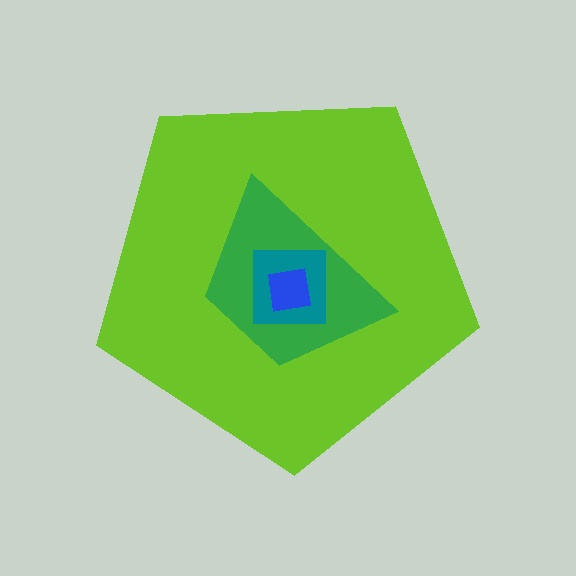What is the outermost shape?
The lime pentagon.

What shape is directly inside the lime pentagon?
The green trapezoid.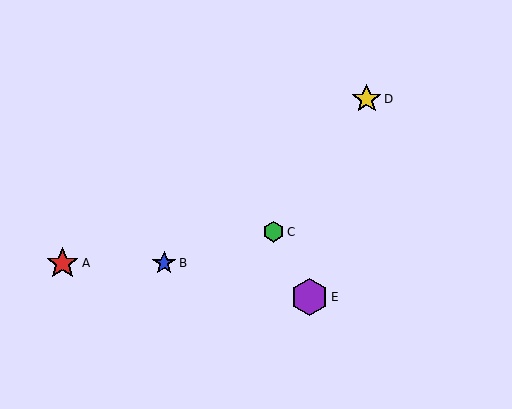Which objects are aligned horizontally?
Objects A, B are aligned horizontally.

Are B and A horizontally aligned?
Yes, both are at y≈263.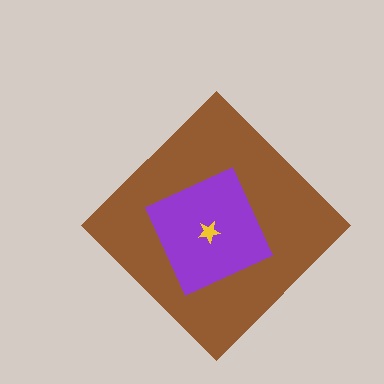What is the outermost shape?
The brown diamond.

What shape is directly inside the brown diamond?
The purple square.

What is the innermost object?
The yellow star.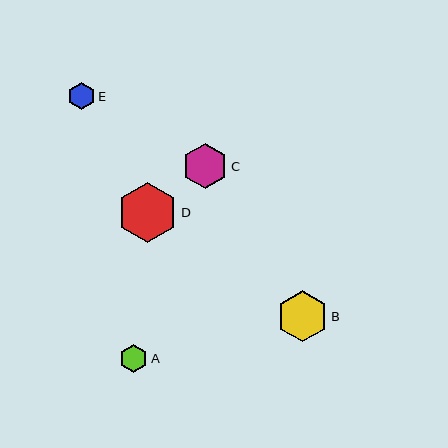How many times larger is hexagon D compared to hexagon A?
Hexagon D is approximately 2.1 times the size of hexagon A.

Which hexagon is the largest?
Hexagon D is the largest with a size of approximately 60 pixels.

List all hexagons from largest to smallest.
From largest to smallest: D, B, C, A, E.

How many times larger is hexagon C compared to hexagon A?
Hexagon C is approximately 1.6 times the size of hexagon A.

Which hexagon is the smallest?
Hexagon E is the smallest with a size of approximately 27 pixels.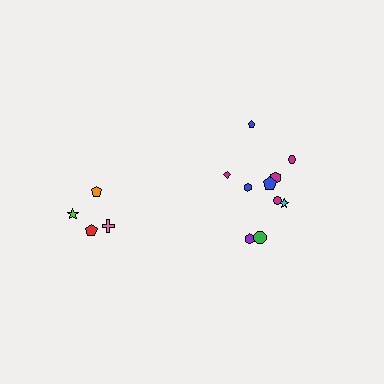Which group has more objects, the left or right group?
The right group.